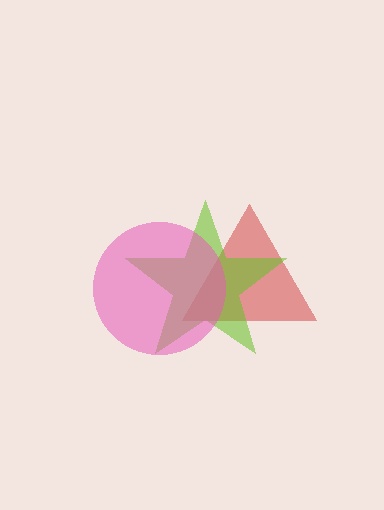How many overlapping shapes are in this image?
There are 3 overlapping shapes in the image.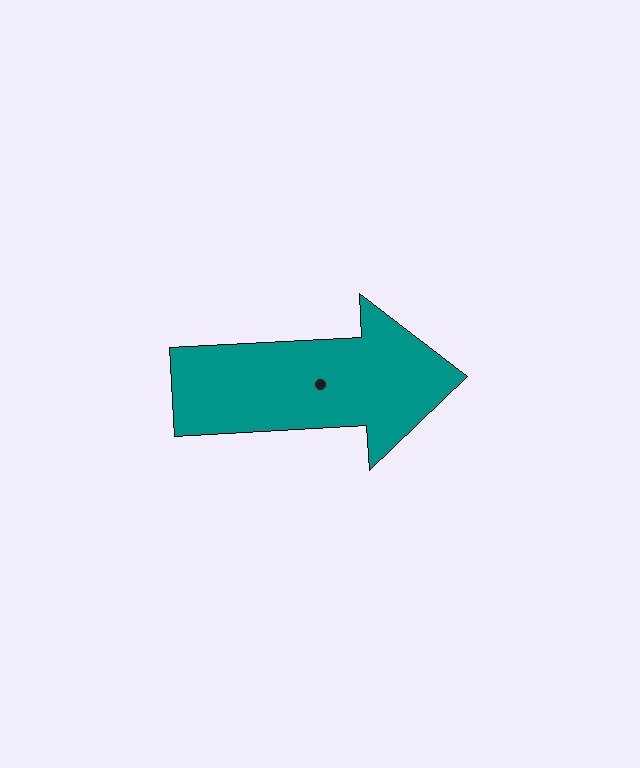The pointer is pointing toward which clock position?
Roughly 3 o'clock.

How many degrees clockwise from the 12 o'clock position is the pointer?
Approximately 87 degrees.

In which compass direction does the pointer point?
East.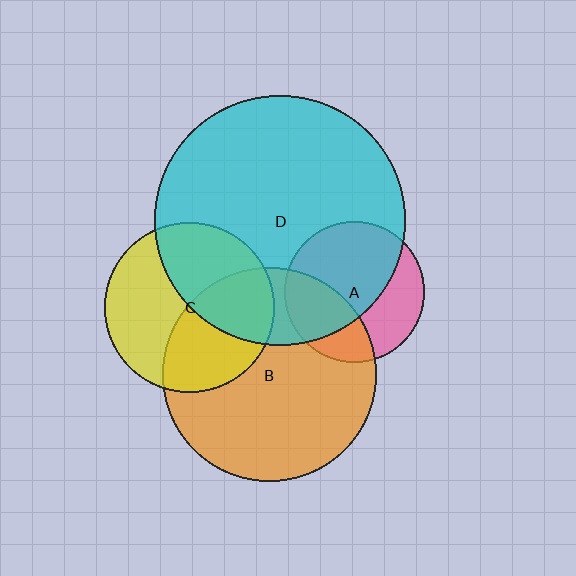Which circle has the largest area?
Circle D (cyan).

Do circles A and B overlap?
Yes.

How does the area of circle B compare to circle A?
Approximately 2.3 times.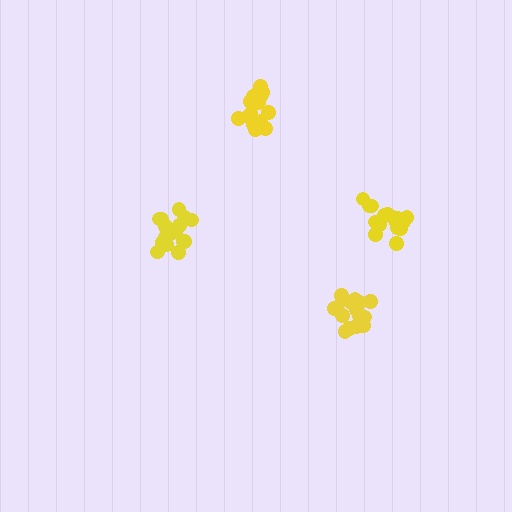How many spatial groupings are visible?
There are 4 spatial groupings.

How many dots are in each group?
Group 1: 17 dots, Group 2: 16 dots, Group 3: 16 dots, Group 4: 18 dots (67 total).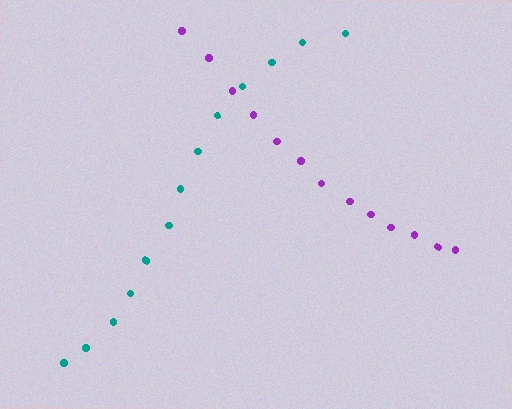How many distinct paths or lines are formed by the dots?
There are 2 distinct paths.